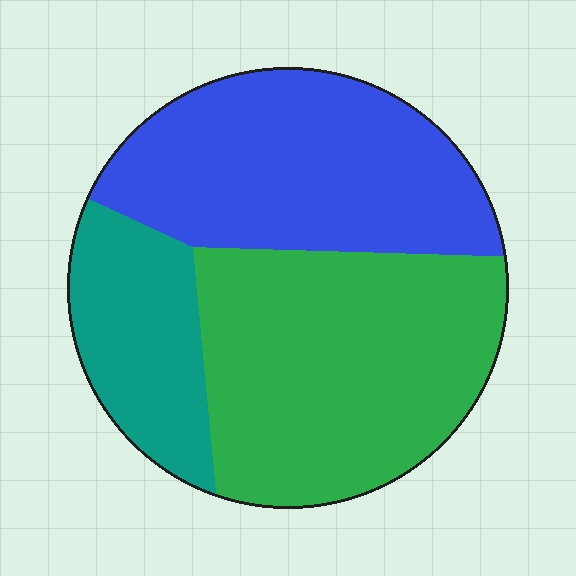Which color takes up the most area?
Green, at roughly 45%.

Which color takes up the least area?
Teal, at roughly 20%.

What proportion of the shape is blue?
Blue covers around 35% of the shape.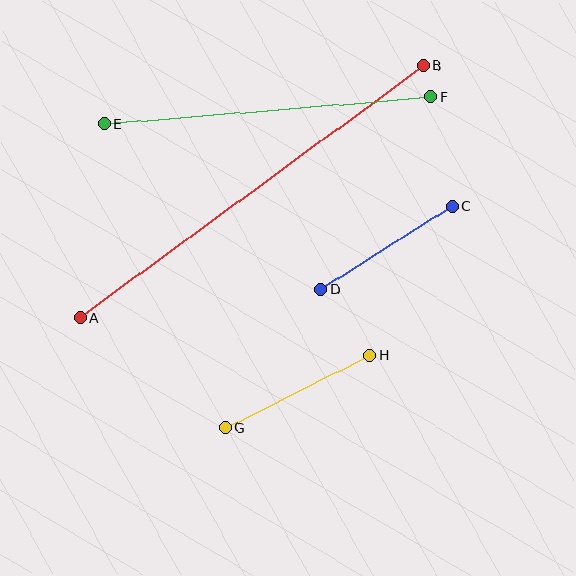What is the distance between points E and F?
The distance is approximately 328 pixels.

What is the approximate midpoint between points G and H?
The midpoint is at approximately (298, 391) pixels.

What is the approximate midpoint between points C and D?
The midpoint is at approximately (386, 248) pixels.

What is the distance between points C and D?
The distance is approximately 156 pixels.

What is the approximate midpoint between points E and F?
The midpoint is at approximately (267, 110) pixels.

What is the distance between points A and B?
The distance is approximately 426 pixels.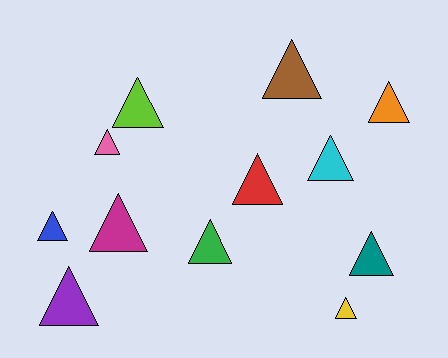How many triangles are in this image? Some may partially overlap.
There are 12 triangles.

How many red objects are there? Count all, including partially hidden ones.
There is 1 red object.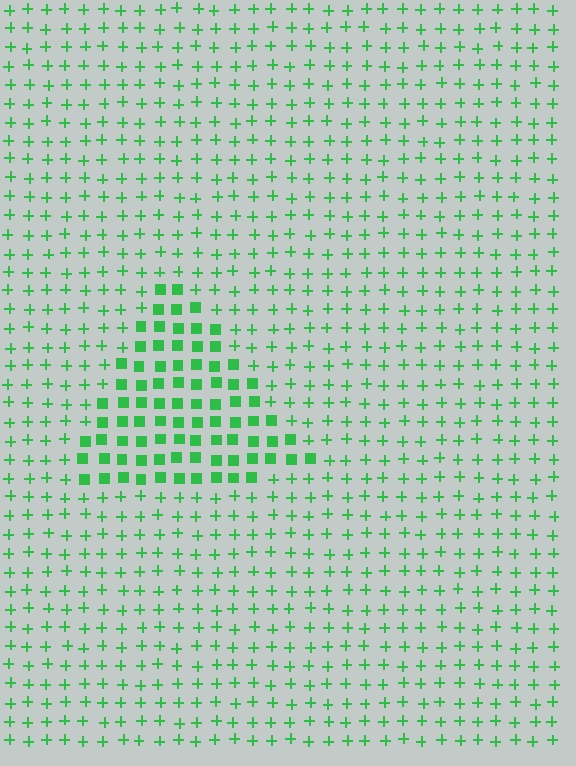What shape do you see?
I see a triangle.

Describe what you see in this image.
The image is filled with small green elements arranged in a uniform grid. A triangle-shaped region contains squares, while the surrounding area contains plus signs. The boundary is defined purely by the change in element shape.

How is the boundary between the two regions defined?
The boundary is defined by a change in element shape: squares inside vs. plus signs outside. All elements share the same color and spacing.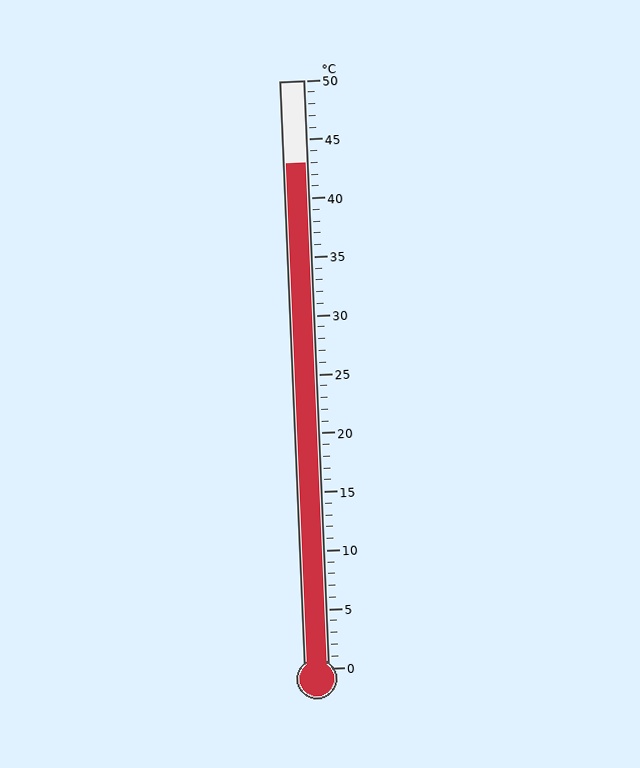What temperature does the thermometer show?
The thermometer shows approximately 43°C.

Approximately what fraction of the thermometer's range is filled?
The thermometer is filled to approximately 85% of its range.